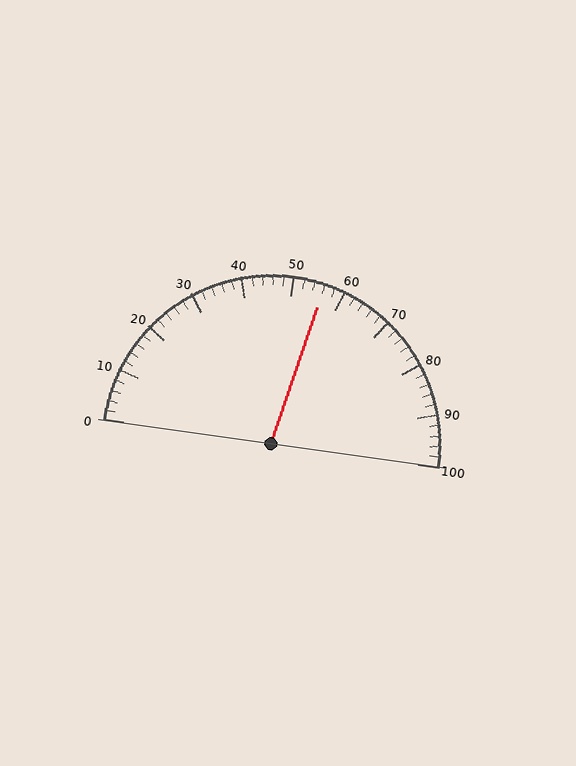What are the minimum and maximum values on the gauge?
The gauge ranges from 0 to 100.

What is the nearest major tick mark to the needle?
The nearest major tick mark is 60.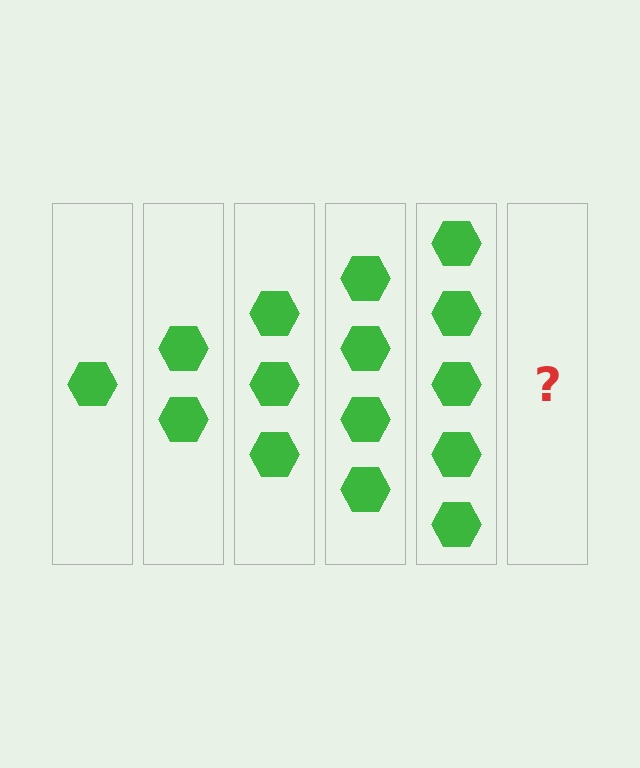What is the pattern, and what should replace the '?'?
The pattern is that each step adds one more hexagon. The '?' should be 6 hexagons.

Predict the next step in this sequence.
The next step is 6 hexagons.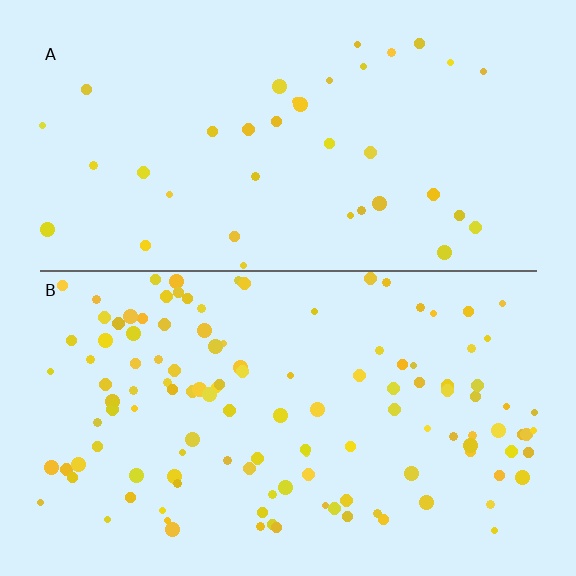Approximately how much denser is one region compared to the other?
Approximately 3.3× — region B over region A.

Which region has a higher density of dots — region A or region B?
B (the bottom).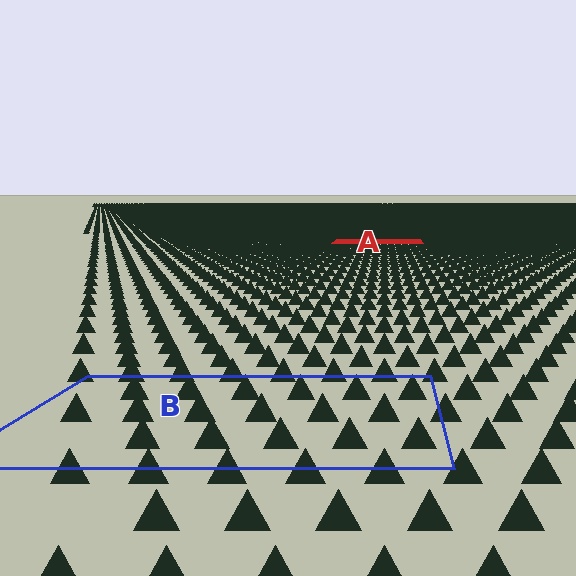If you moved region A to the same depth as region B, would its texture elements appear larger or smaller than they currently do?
They would appear larger. At a closer depth, the same texture elements are projected at a bigger on-screen size.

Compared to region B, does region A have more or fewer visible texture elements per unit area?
Region A has more texture elements per unit area — they are packed more densely because it is farther away.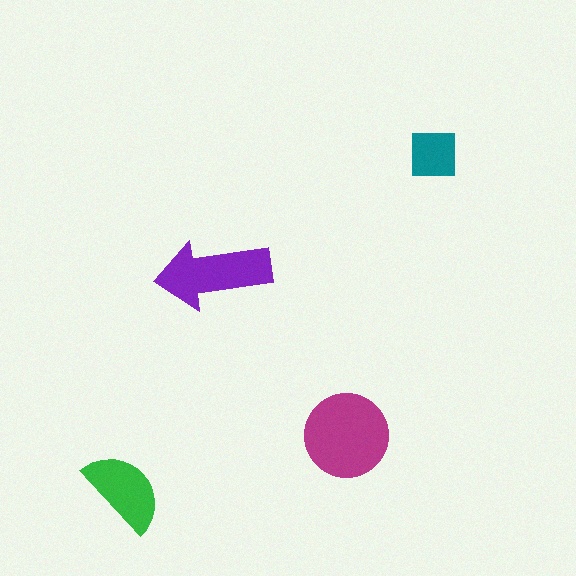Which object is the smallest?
The teal square.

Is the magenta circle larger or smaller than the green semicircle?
Larger.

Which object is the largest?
The magenta circle.